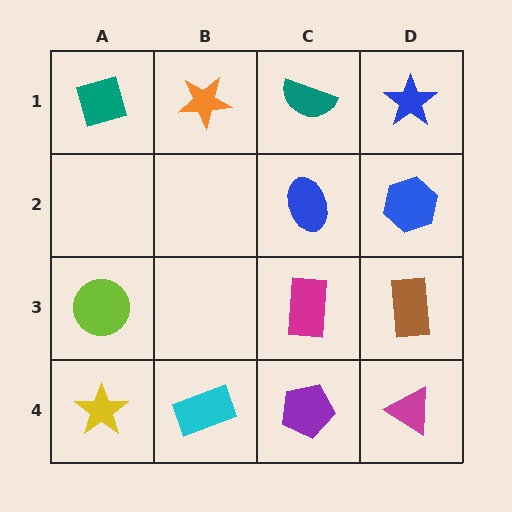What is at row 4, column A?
A yellow star.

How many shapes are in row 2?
2 shapes.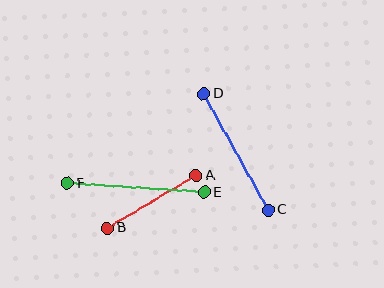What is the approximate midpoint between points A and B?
The midpoint is at approximately (152, 202) pixels.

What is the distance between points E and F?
The distance is approximately 137 pixels.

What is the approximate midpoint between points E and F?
The midpoint is at approximately (136, 188) pixels.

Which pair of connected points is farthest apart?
Points E and F are farthest apart.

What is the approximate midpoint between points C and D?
The midpoint is at approximately (236, 152) pixels.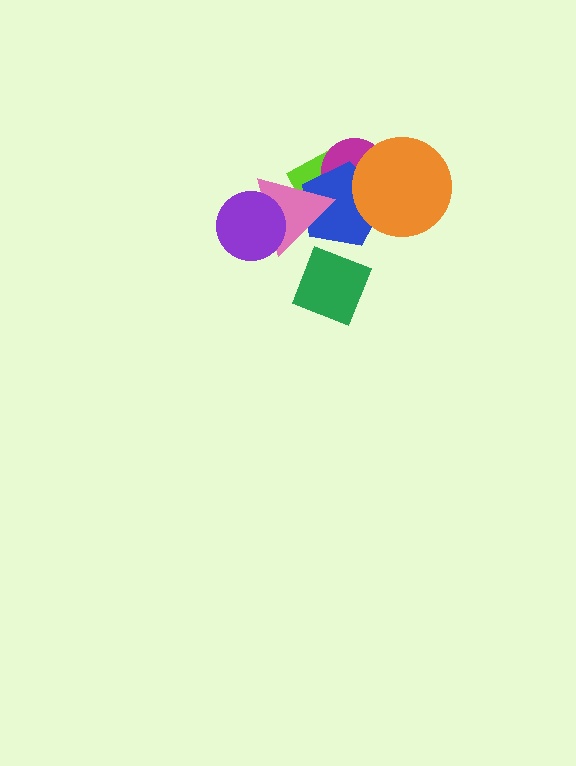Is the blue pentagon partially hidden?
Yes, it is partially covered by another shape.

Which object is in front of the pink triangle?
The purple circle is in front of the pink triangle.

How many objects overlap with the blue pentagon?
4 objects overlap with the blue pentagon.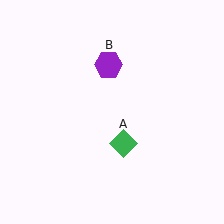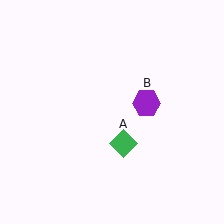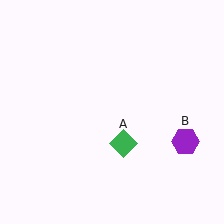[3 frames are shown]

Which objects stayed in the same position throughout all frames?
Green diamond (object A) remained stationary.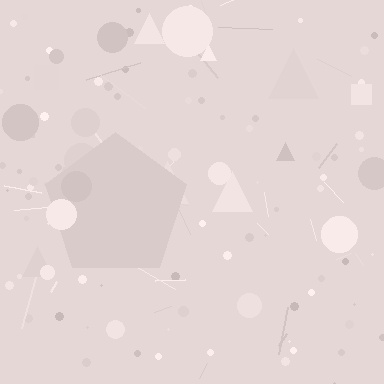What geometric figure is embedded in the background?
A pentagon is embedded in the background.